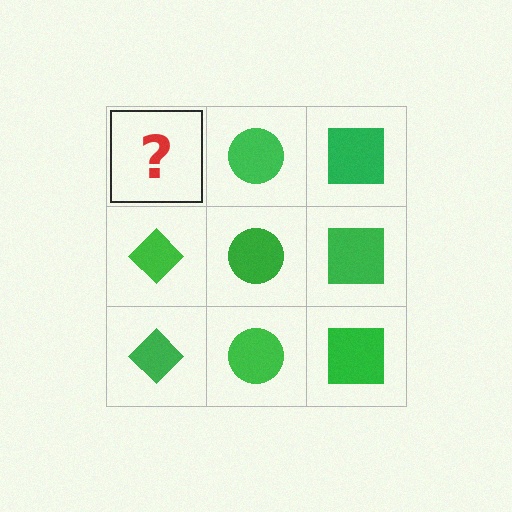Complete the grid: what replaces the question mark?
The question mark should be replaced with a green diamond.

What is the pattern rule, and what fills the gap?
The rule is that each column has a consistent shape. The gap should be filled with a green diamond.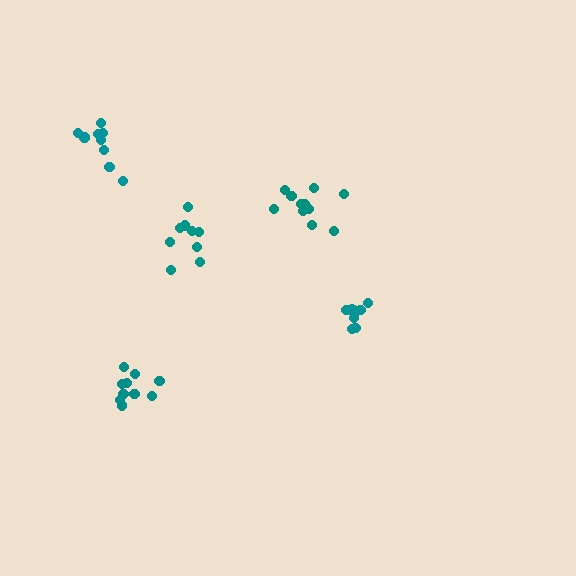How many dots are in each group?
Group 1: 11 dots, Group 2: 10 dots, Group 3: 11 dots, Group 4: 9 dots, Group 5: 9 dots (50 total).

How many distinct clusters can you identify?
There are 5 distinct clusters.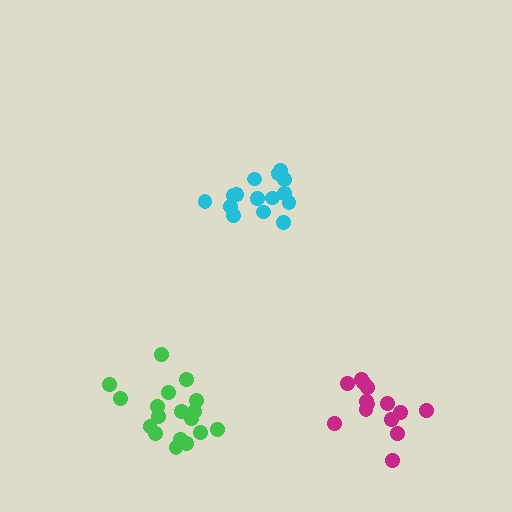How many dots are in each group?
Group 1: 15 dots, Group 2: 14 dots, Group 3: 18 dots (47 total).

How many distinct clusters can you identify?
There are 3 distinct clusters.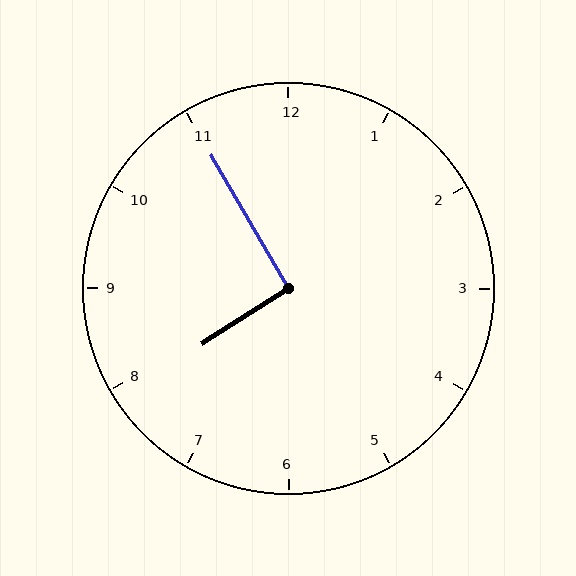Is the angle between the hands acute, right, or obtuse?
It is right.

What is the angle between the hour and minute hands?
Approximately 92 degrees.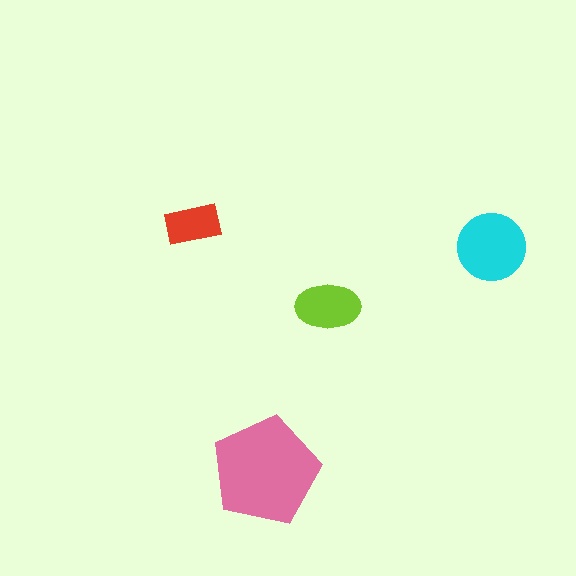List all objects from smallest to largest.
The red rectangle, the lime ellipse, the cyan circle, the pink pentagon.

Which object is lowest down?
The pink pentagon is bottommost.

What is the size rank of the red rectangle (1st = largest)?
4th.